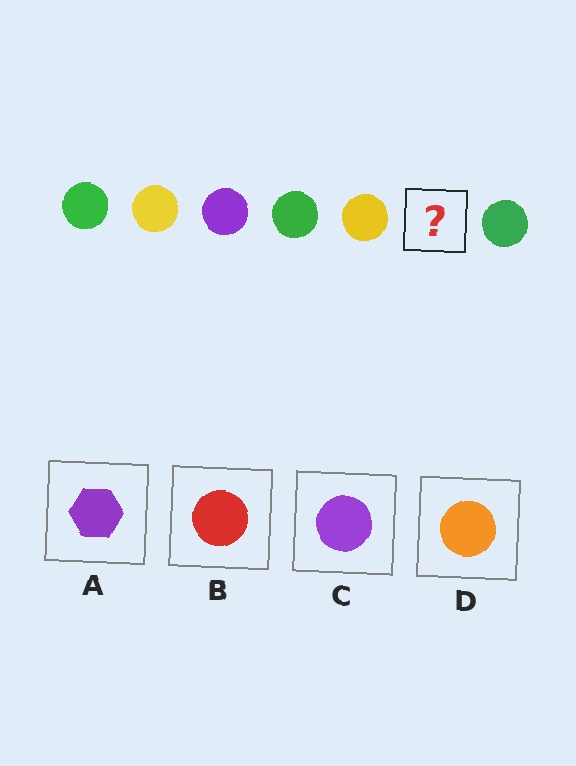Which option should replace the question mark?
Option C.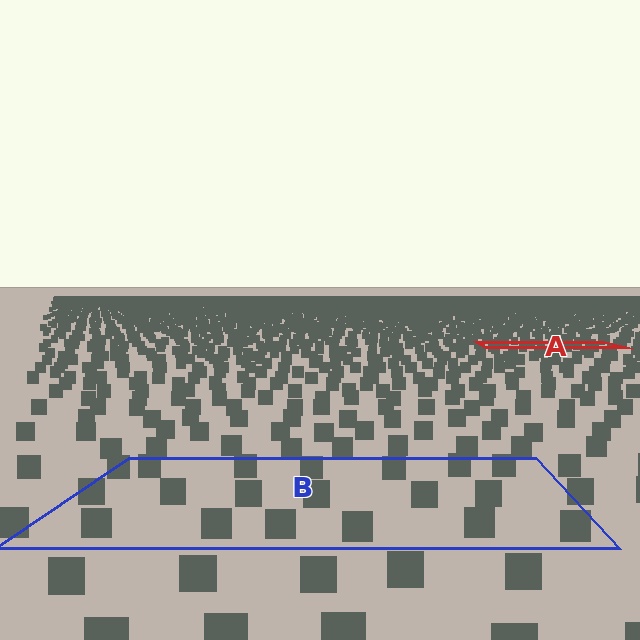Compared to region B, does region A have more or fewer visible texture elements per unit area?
Region A has more texture elements per unit area — they are packed more densely because it is farther away.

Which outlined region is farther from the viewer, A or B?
Region A is farther from the viewer — the texture elements inside it appear smaller and more densely packed.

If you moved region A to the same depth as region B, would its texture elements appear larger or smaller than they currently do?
They would appear larger. At a closer depth, the same texture elements are projected at a bigger on-screen size.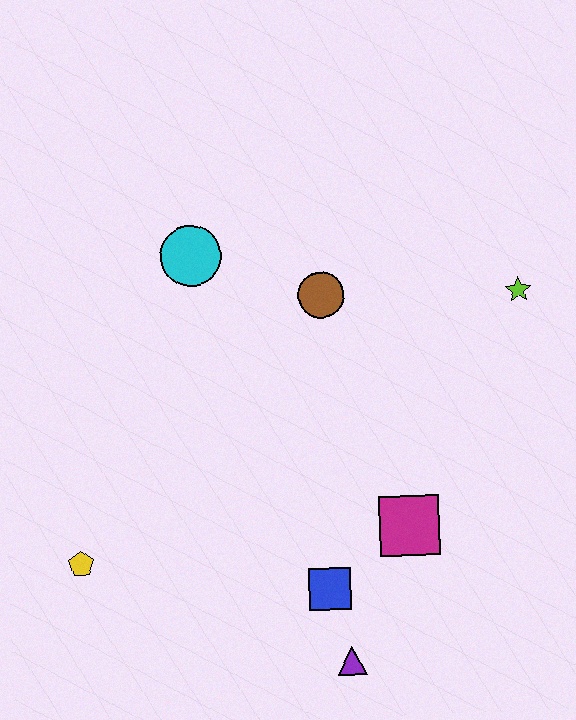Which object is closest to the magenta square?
The blue square is closest to the magenta square.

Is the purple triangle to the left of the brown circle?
No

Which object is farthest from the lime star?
The yellow pentagon is farthest from the lime star.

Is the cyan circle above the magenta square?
Yes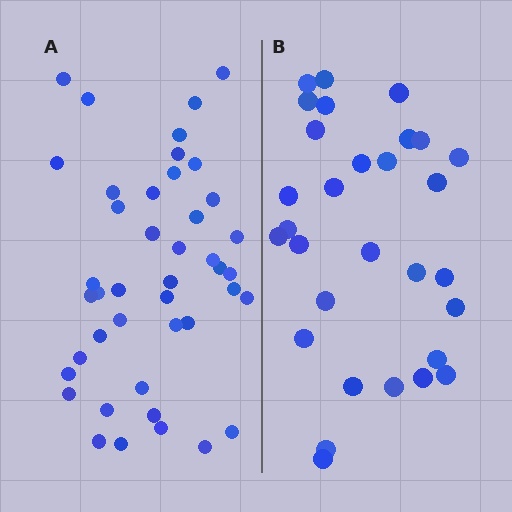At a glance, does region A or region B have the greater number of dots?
Region A (the left region) has more dots.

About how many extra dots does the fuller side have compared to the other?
Region A has approximately 15 more dots than region B.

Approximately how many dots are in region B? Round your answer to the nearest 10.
About 30 dots.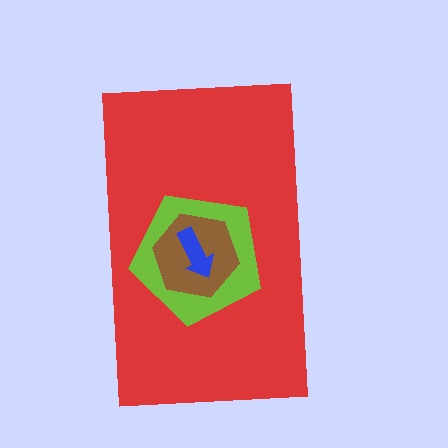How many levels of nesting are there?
4.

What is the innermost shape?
The blue arrow.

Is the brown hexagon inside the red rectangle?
Yes.